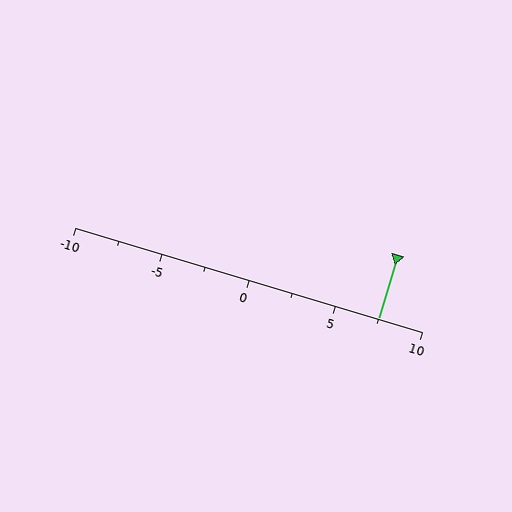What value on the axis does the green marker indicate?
The marker indicates approximately 7.5.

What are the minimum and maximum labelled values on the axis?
The axis runs from -10 to 10.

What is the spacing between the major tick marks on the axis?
The major ticks are spaced 5 apart.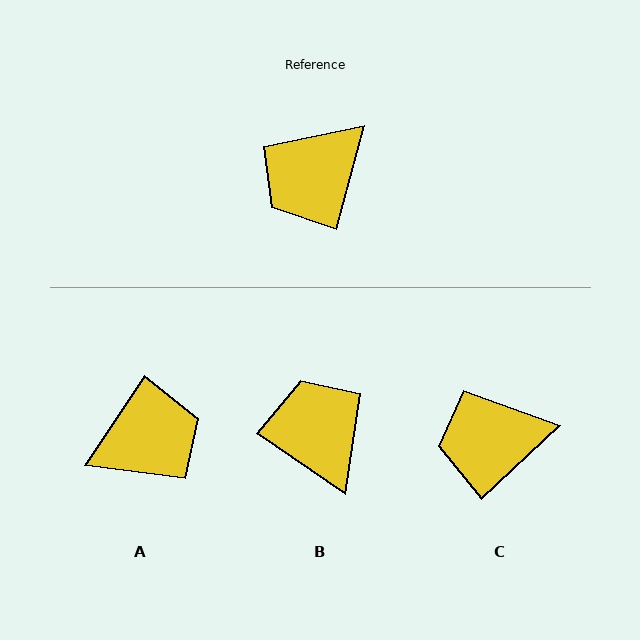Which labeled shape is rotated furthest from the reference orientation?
A, about 161 degrees away.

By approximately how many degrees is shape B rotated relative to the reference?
Approximately 110 degrees clockwise.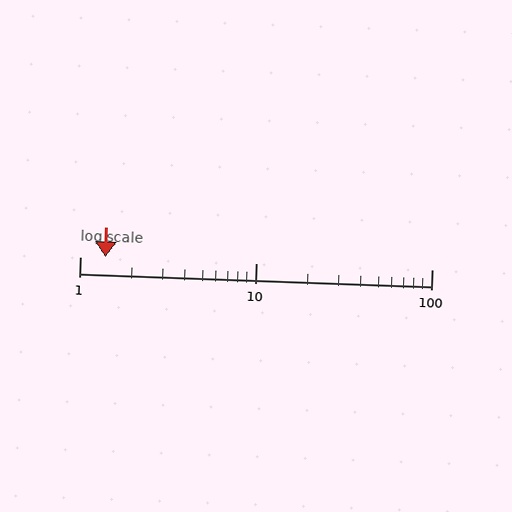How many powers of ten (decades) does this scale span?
The scale spans 2 decades, from 1 to 100.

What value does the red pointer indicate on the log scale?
The pointer indicates approximately 1.4.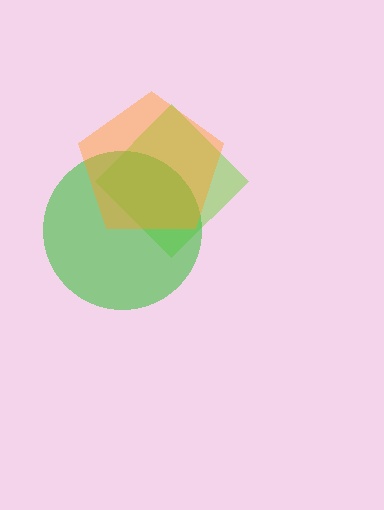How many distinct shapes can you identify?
There are 3 distinct shapes: a lime diamond, a green circle, an orange pentagon.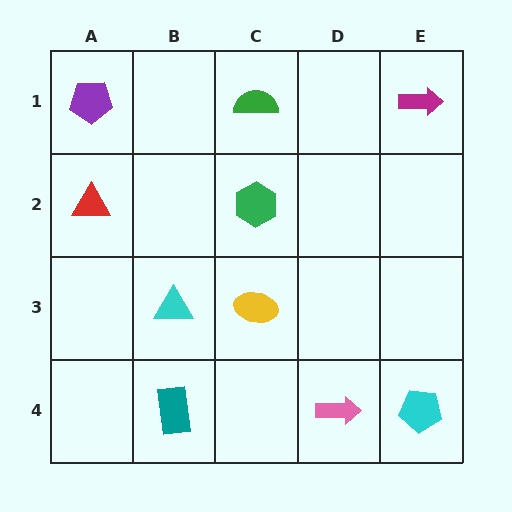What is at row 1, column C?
A green semicircle.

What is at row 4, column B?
A teal rectangle.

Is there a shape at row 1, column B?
No, that cell is empty.